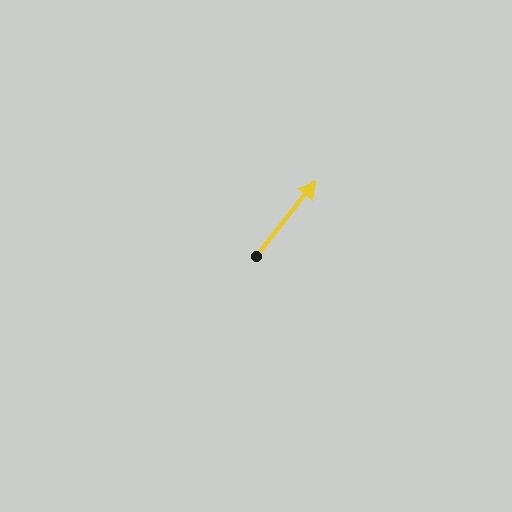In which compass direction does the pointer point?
Northeast.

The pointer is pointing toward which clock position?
Roughly 1 o'clock.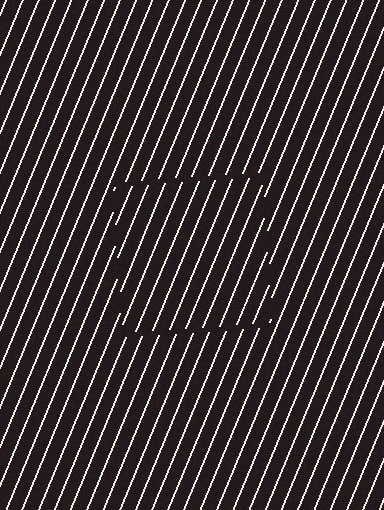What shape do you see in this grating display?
An illusory square. The interior of the shape contains the same grating, shifted by half a period — the contour is defined by the phase discontinuity where line-ends from the inner and outer gratings abut.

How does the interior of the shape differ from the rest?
The interior of the shape contains the same grating, shifted by half a period — the contour is defined by the phase discontinuity where line-ends from the inner and outer gratings abut.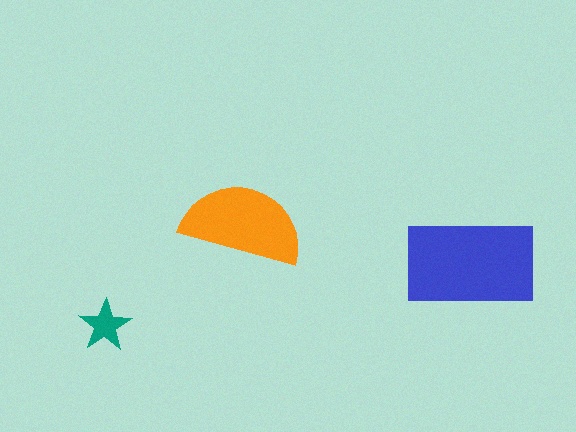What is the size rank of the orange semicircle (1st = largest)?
2nd.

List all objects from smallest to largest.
The teal star, the orange semicircle, the blue rectangle.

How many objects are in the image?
There are 3 objects in the image.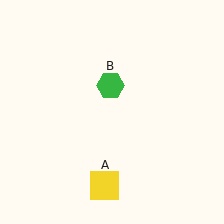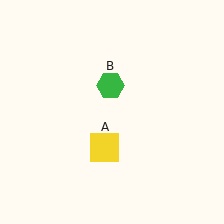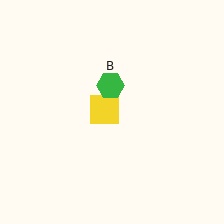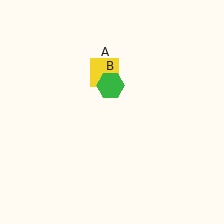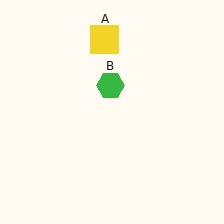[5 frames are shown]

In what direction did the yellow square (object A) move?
The yellow square (object A) moved up.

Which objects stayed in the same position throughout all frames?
Green hexagon (object B) remained stationary.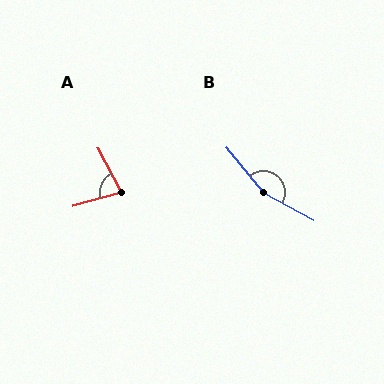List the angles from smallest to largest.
A (77°), B (158°).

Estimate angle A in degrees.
Approximately 77 degrees.